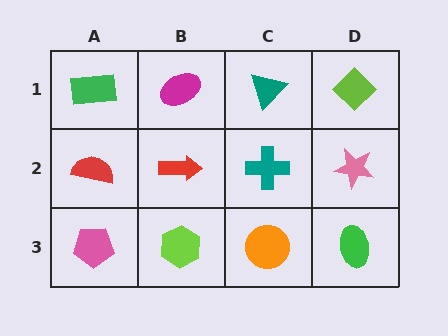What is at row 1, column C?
A teal triangle.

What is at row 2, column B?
A red arrow.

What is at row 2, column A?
A red semicircle.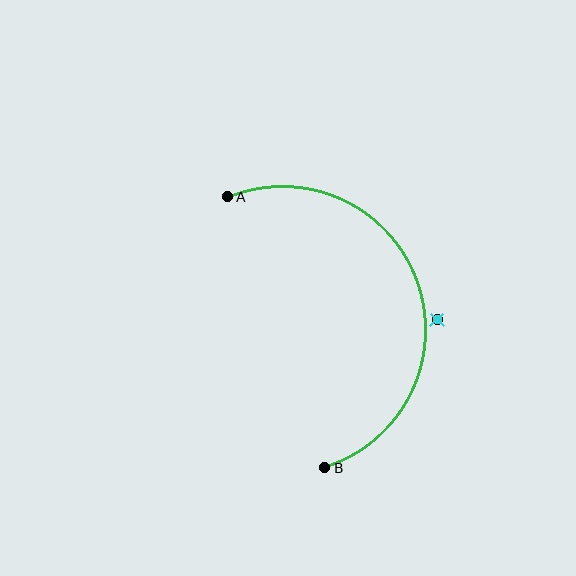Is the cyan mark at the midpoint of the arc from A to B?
No — the cyan mark does not lie on the arc at all. It sits slightly outside the curve.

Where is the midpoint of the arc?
The arc midpoint is the point on the curve farthest from the straight line joining A and B. It sits to the right of that line.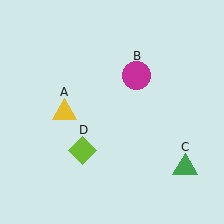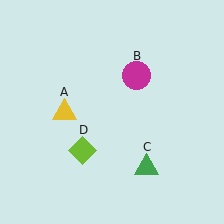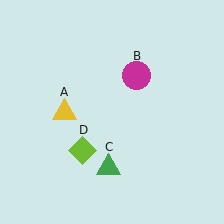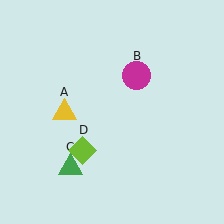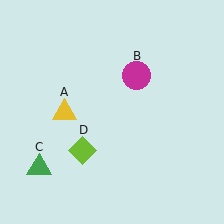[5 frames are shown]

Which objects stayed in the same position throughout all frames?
Yellow triangle (object A) and magenta circle (object B) and lime diamond (object D) remained stationary.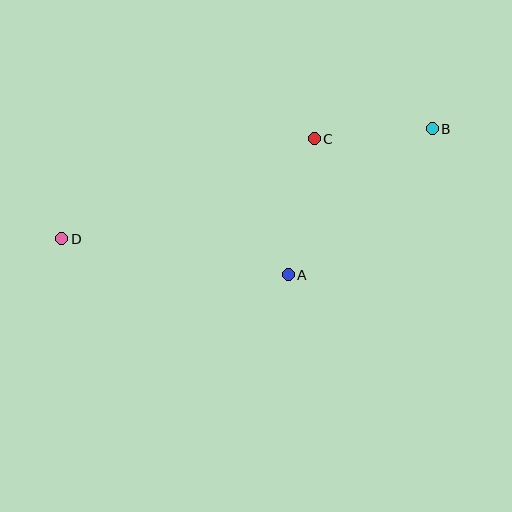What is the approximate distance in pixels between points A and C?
The distance between A and C is approximately 139 pixels.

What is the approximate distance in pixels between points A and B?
The distance between A and B is approximately 205 pixels.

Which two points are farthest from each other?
Points B and D are farthest from each other.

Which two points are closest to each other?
Points B and C are closest to each other.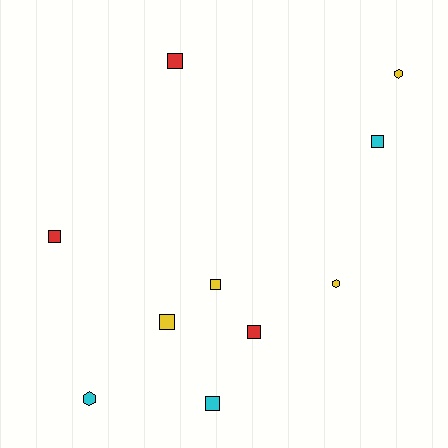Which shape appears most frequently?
Square, with 7 objects.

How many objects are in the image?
There are 10 objects.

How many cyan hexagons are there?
There is 1 cyan hexagon.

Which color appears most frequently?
Yellow, with 4 objects.